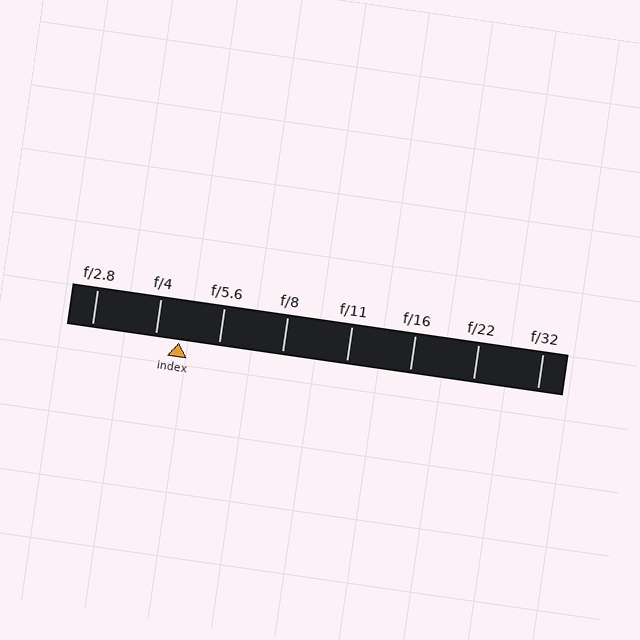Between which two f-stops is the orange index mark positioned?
The index mark is between f/4 and f/5.6.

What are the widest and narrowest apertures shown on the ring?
The widest aperture shown is f/2.8 and the narrowest is f/32.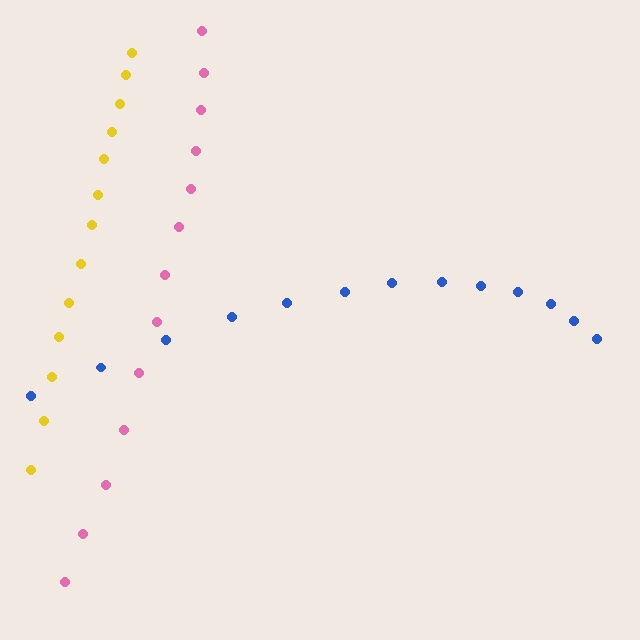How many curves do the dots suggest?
There are 3 distinct paths.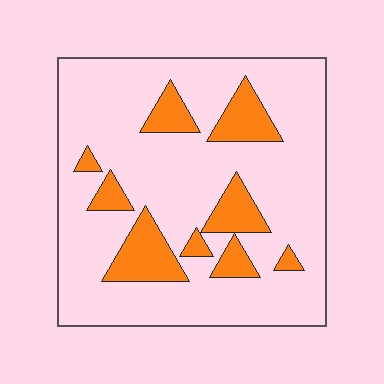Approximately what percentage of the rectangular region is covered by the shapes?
Approximately 20%.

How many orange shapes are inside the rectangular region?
9.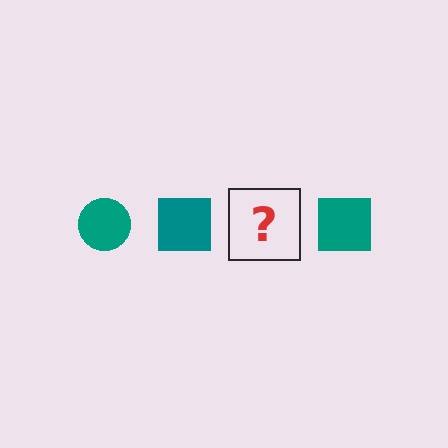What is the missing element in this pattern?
The missing element is a teal circle.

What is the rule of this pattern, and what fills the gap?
The rule is that the pattern cycles through circle, square shapes in teal. The gap should be filled with a teal circle.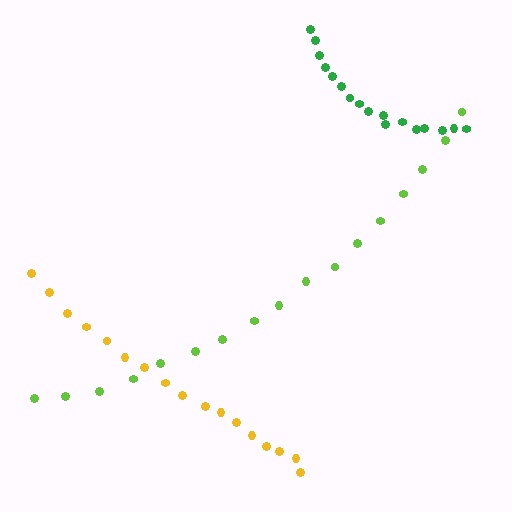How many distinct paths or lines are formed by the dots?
There are 3 distinct paths.